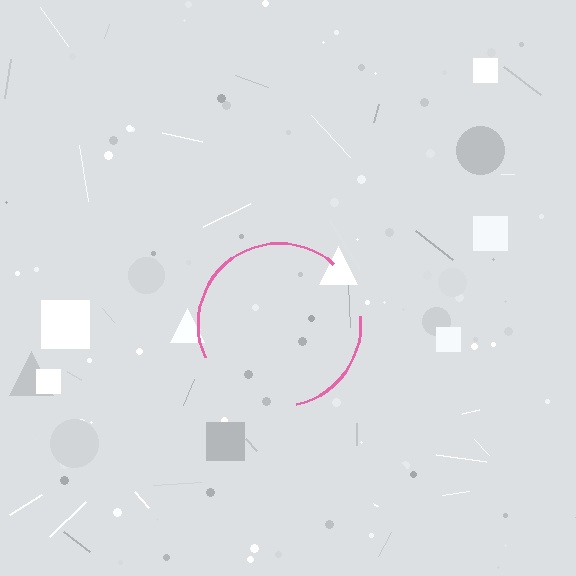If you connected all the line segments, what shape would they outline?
They would outline a circle.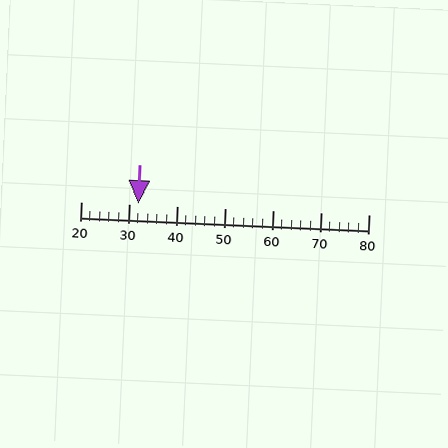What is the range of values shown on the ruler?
The ruler shows values from 20 to 80.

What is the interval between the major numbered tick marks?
The major tick marks are spaced 10 units apart.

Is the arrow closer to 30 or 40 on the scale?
The arrow is closer to 30.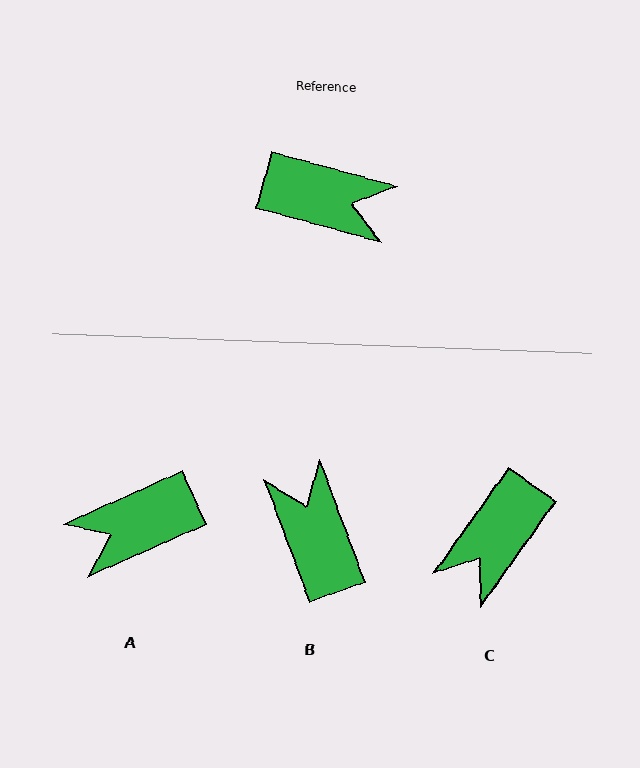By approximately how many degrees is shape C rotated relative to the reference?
Approximately 110 degrees clockwise.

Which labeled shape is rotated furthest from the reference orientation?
A, about 141 degrees away.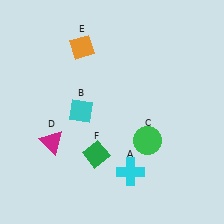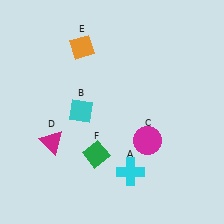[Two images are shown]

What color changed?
The circle (C) changed from green in Image 1 to magenta in Image 2.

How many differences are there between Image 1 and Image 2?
There is 1 difference between the two images.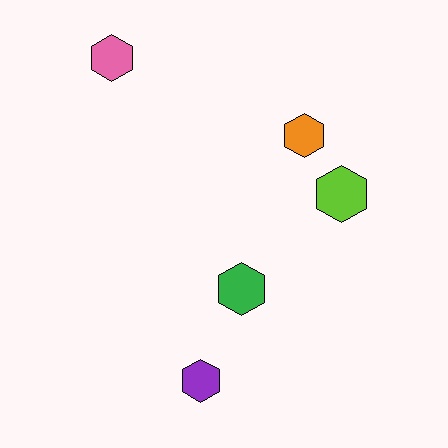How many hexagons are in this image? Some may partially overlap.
There are 5 hexagons.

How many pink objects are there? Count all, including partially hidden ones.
There is 1 pink object.